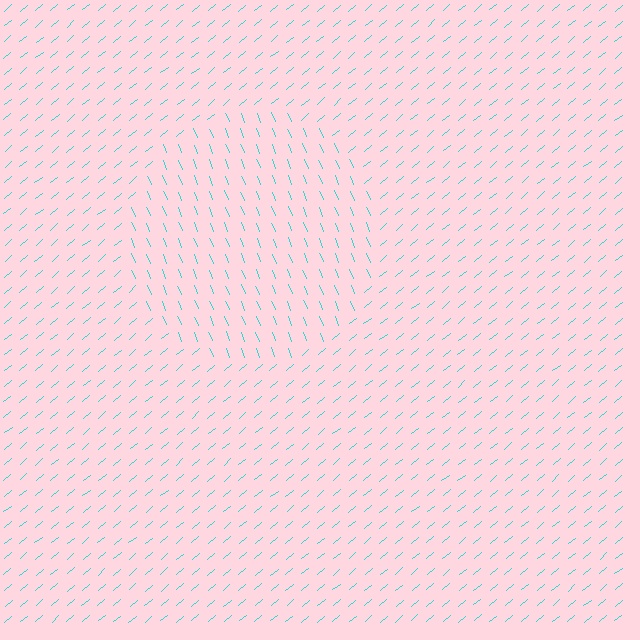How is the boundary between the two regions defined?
The boundary is defined purely by a change in line orientation (approximately 72 degrees difference). All lines are the same color and thickness.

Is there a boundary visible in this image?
Yes, there is a texture boundary formed by a change in line orientation.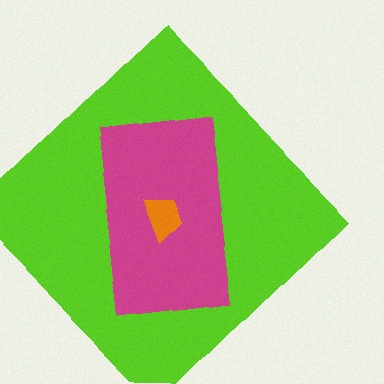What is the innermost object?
The orange trapezoid.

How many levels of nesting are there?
3.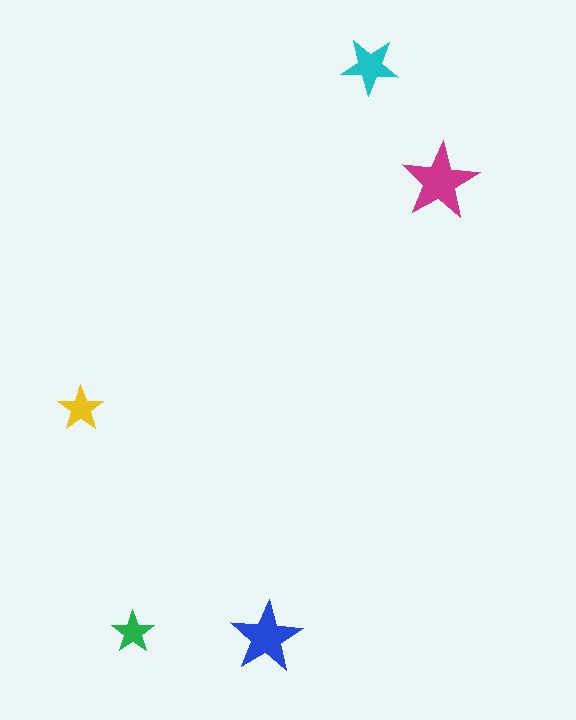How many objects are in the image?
There are 5 objects in the image.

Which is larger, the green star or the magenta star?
The magenta one.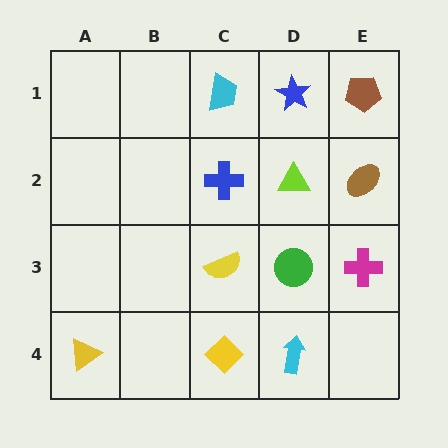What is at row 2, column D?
A lime triangle.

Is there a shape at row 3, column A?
No, that cell is empty.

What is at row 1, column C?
A cyan trapezoid.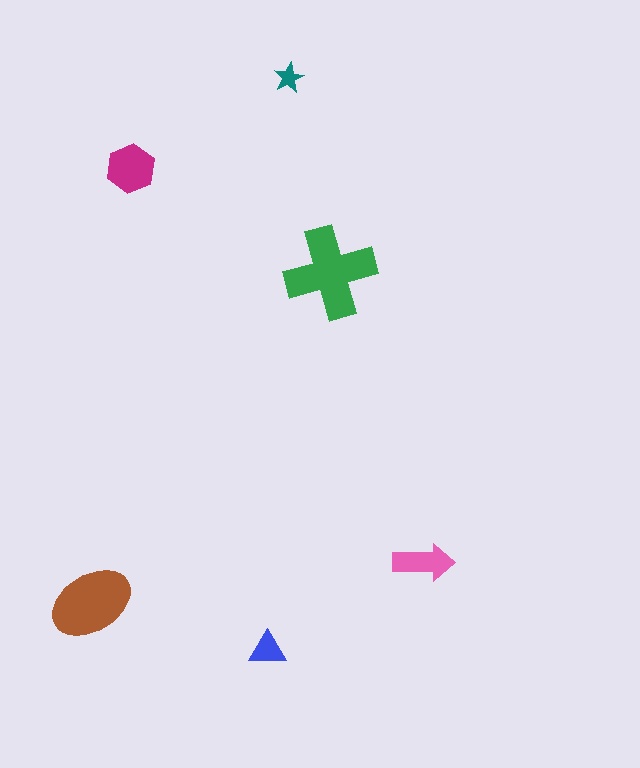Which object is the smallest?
The teal star.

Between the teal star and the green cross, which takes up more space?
The green cross.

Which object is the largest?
The green cross.